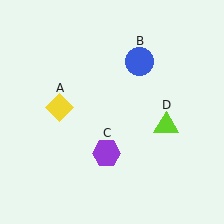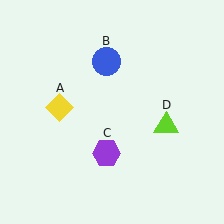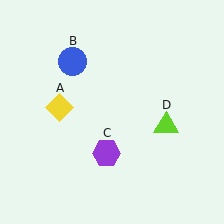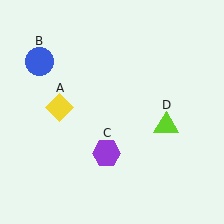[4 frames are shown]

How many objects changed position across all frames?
1 object changed position: blue circle (object B).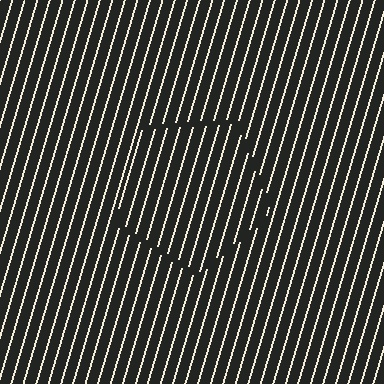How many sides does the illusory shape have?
5 sides — the line-ends trace a pentagon.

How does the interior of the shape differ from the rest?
The interior of the shape contains the same grating, shifted by half a period — the contour is defined by the phase discontinuity where line-ends from the inner and outer gratings abut.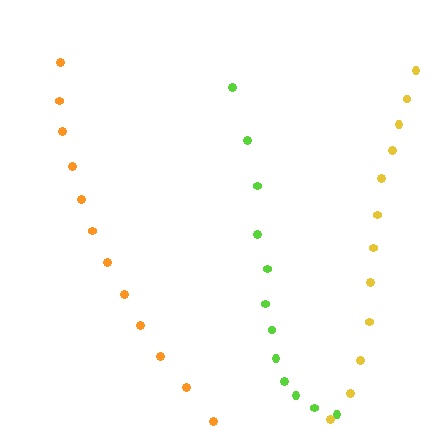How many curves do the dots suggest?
There are 3 distinct paths.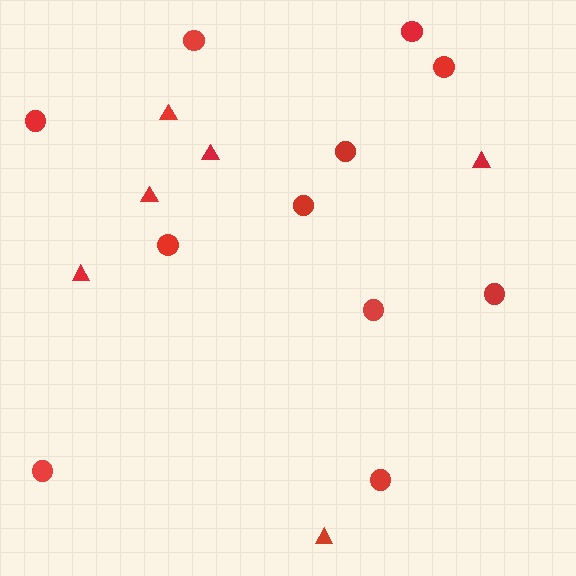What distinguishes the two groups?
There are 2 groups: one group of triangles (6) and one group of circles (11).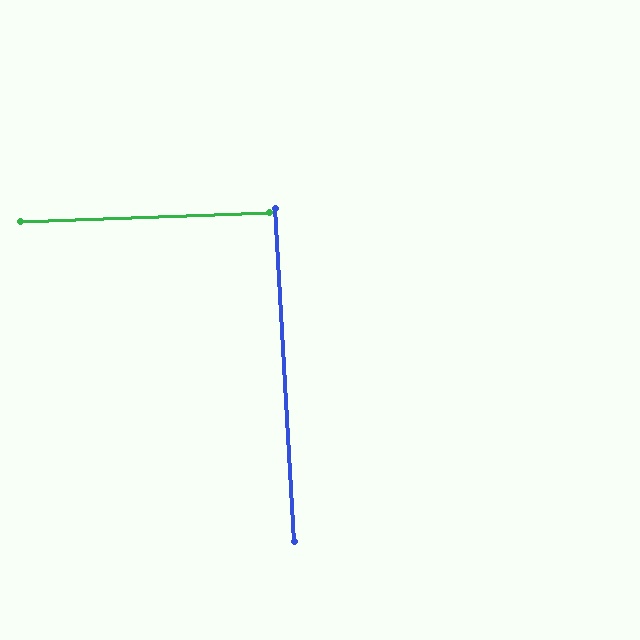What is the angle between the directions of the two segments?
Approximately 89 degrees.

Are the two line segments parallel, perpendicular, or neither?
Perpendicular — they meet at approximately 89°.